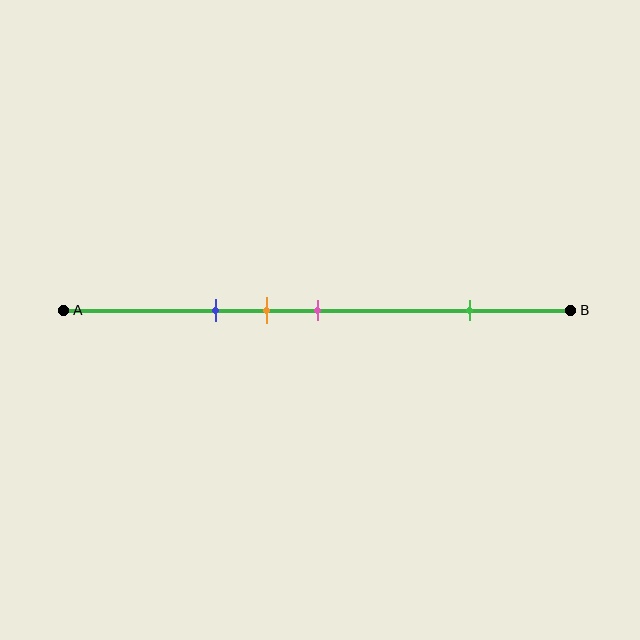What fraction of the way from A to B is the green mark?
The green mark is approximately 80% (0.8) of the way from A to B.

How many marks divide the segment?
There are 4 marks dividing the segment.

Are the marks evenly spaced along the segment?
No, the marks are not evenly spaced.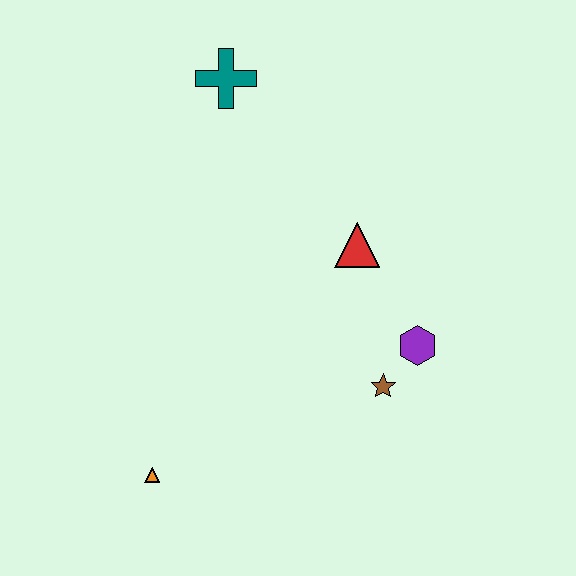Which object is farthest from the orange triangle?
The teal cross is farthest from the orange triangle.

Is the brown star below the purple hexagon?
Yes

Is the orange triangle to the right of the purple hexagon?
No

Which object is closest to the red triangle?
The purple hexagon is closest to the red triangle.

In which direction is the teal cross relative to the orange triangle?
The teal cross is above the orange triangle.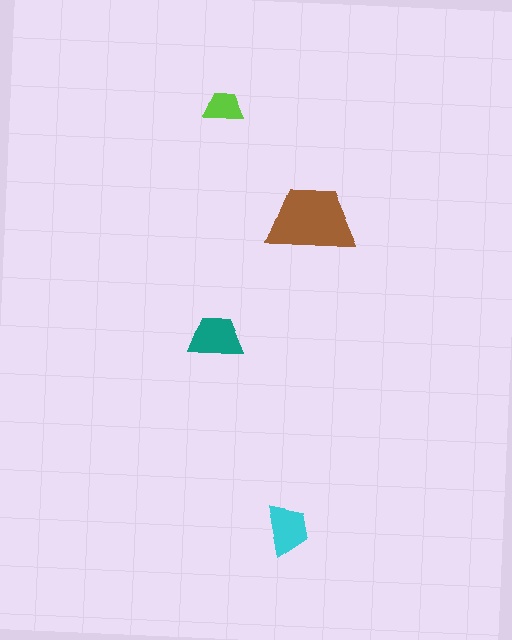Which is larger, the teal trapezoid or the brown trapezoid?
The brown one.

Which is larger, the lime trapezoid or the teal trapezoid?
The teal one.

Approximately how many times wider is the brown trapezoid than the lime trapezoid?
About 2.5 times wider.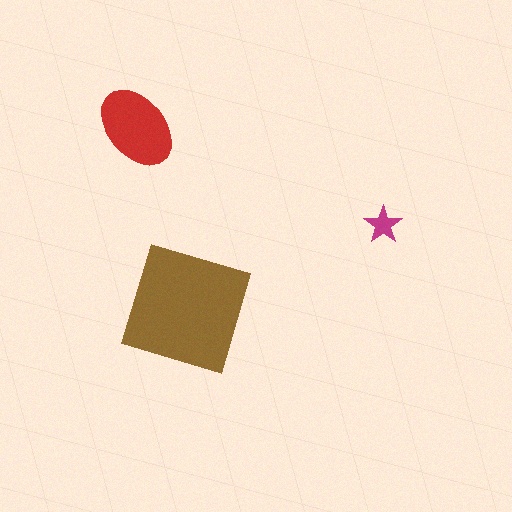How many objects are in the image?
There are 3 objects in the image.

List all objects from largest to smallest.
The brown square, the red ellipse, the magenta star.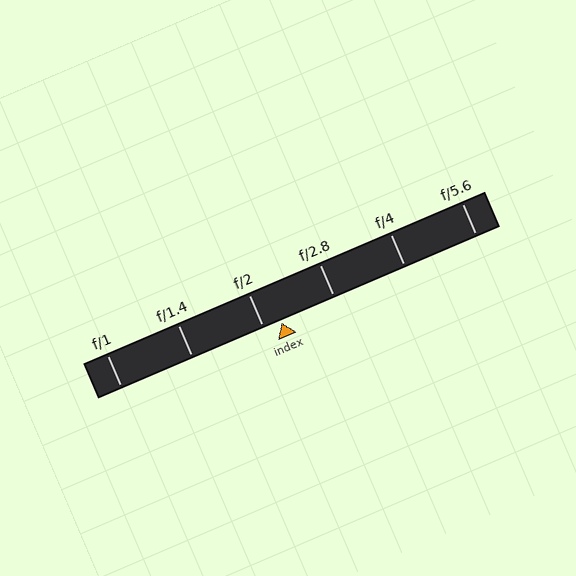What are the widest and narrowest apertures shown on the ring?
The widest aperture shown is f/1 and the narrowest is f/5.6.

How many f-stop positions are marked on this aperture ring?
There are 6 f-stop positions marked.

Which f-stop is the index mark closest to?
The index mark is closest to f/2.